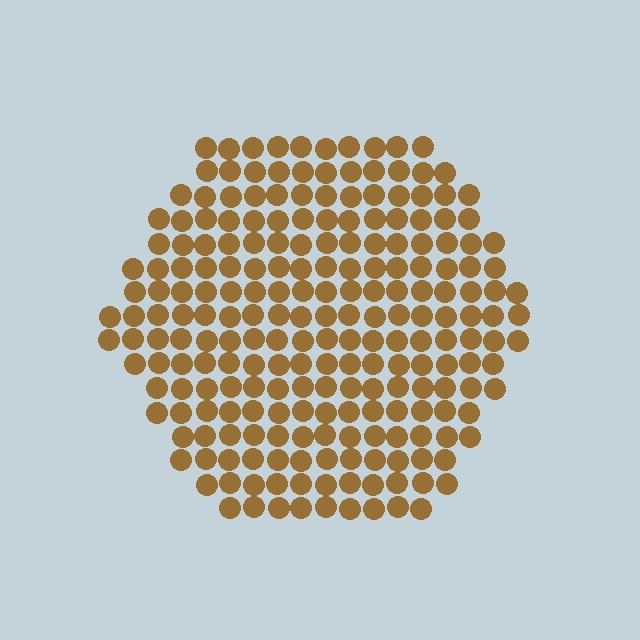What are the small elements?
The small elements are circles.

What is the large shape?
The large shape is a hexagon.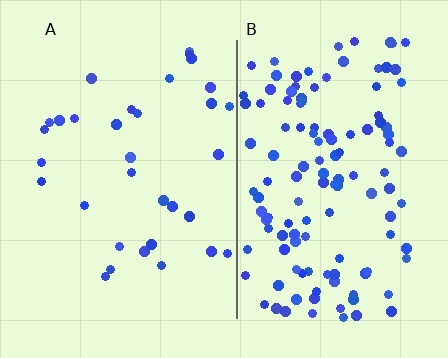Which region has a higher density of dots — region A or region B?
B (the right).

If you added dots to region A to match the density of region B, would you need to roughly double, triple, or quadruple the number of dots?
Approximately quadruple.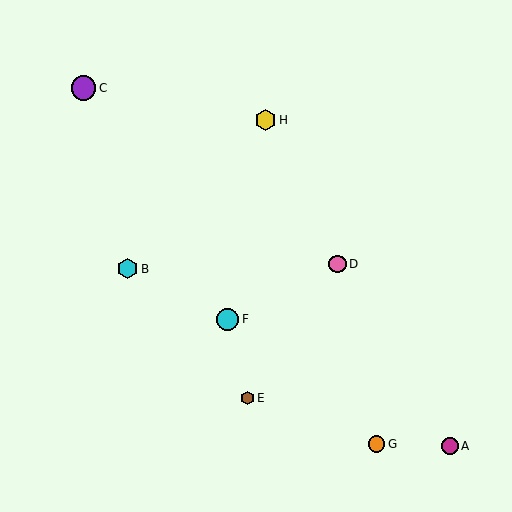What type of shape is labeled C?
Shape C is a purple circle.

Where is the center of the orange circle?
The center of the orange circle is at (376, 444).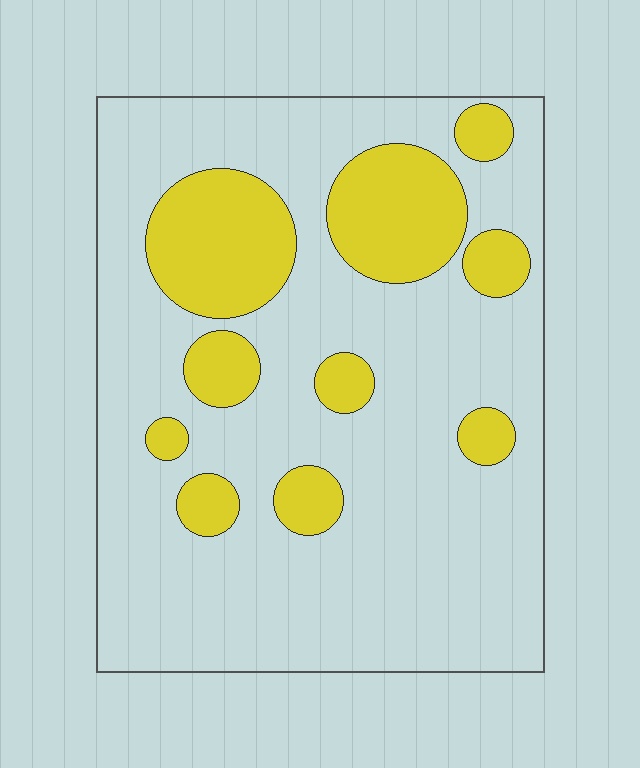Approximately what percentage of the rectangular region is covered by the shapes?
Approximately 25%.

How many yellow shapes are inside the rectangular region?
10.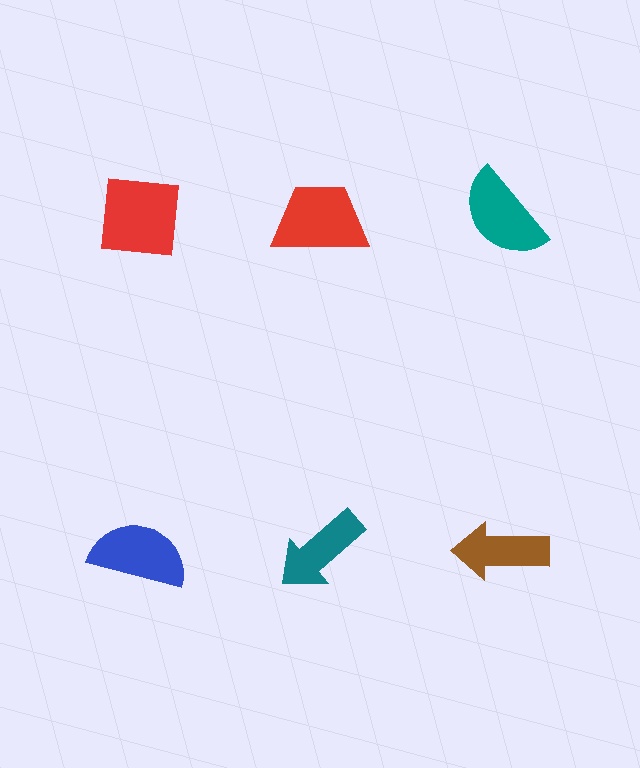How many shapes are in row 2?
3 shapes.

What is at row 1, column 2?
A red trapezoid.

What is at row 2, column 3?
A brown arrow.